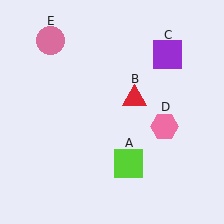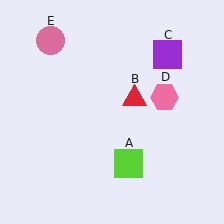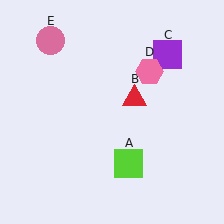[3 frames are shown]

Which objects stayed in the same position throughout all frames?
Lime square (object A) and red triangle (object B) and purple square (object C) and pink circle (object E) remained stationary.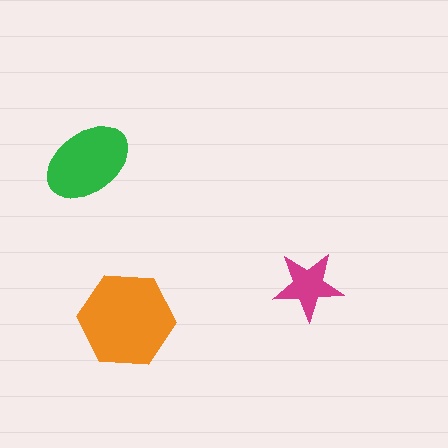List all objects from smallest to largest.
The magenta star, the green ellipse, the orange hexagon.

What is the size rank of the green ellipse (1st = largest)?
2nd.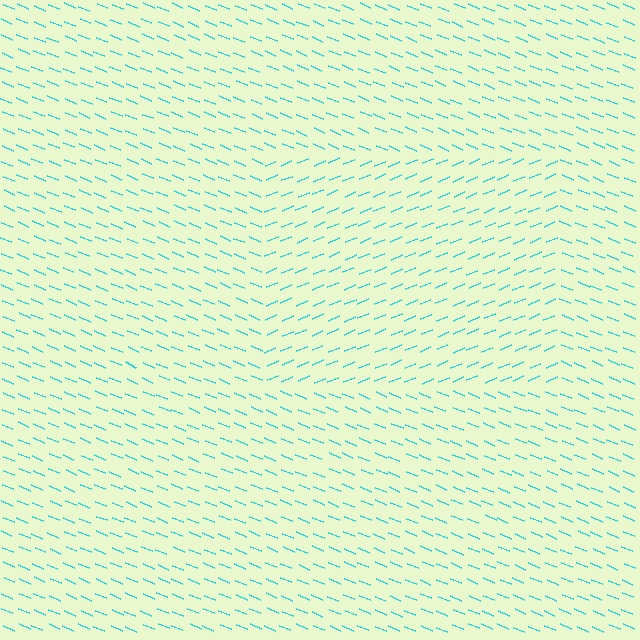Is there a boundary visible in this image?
Yes, there is a texture boundary formed by a change in line orientation.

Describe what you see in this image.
The image is filled with small cyan line segments. A rectangle region in the image has lines oriented differently from the surrounding lines, creating a visible texture boundary.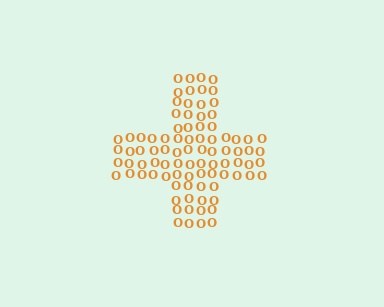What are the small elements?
The small elements are letter O's.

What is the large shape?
The large shape is a cross.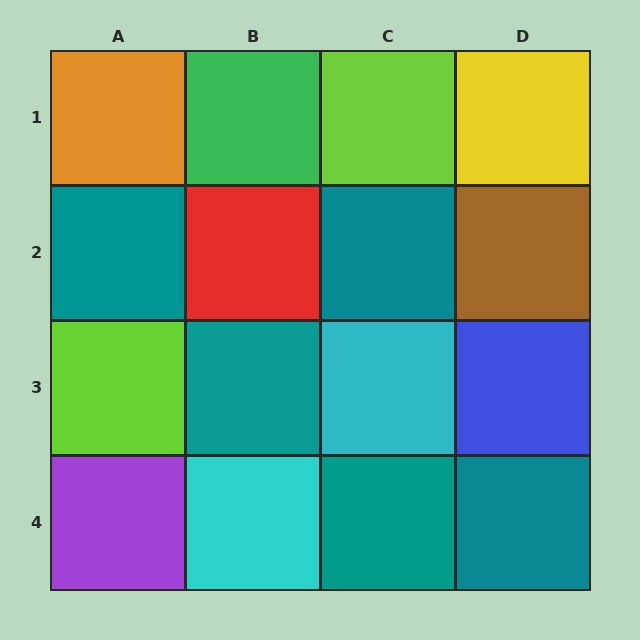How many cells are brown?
1 cell is brown.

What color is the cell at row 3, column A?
Lime.